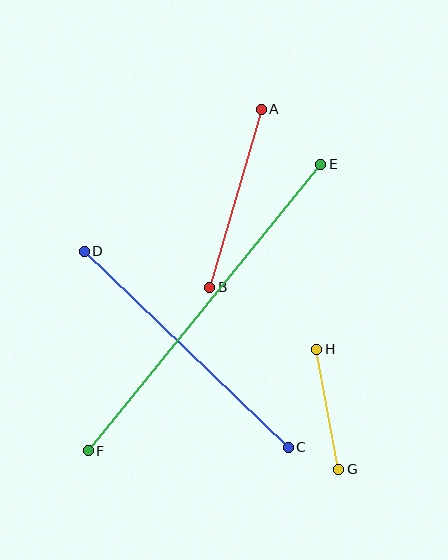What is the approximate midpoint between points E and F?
The midpoint is at approximately (205, 307) pixels.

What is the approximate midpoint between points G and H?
The midpoint is at approximately (328, 409) pixels.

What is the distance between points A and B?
The distance is approximately 186 pixels.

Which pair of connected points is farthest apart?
Points E and F are farthest apart.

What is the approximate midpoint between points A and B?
The midpoint is at approximately (236, 198) pixels.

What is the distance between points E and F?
The distance is approximately 369 pixels.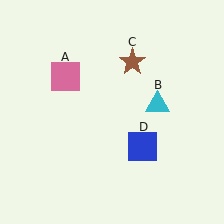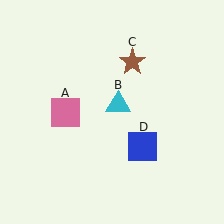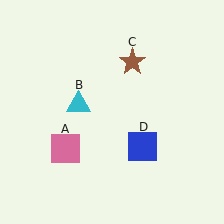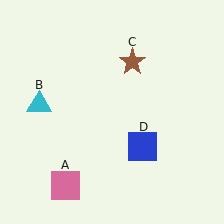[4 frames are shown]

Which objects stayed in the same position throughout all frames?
Brown star (object C) and blue square (object D) remained stationary.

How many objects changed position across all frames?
2 objects changed position: pink square (object A), cyan triangle (object B).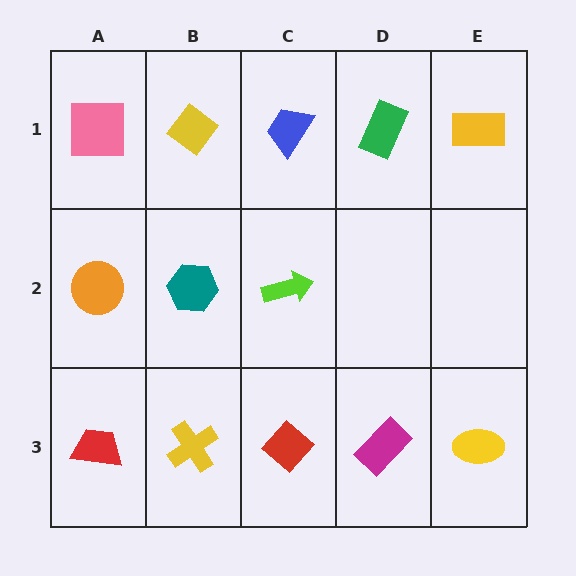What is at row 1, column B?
A yellow diamond.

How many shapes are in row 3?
5 shapes.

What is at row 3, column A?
A red trapezoid.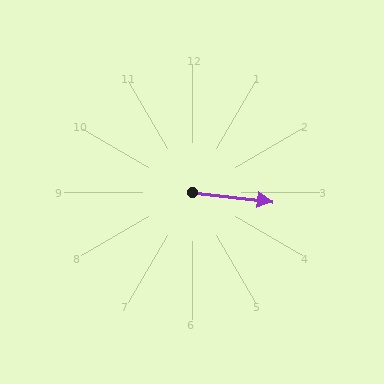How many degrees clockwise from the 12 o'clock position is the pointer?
Approximately 97 degrees.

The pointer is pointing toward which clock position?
Roughly 3 o'clock.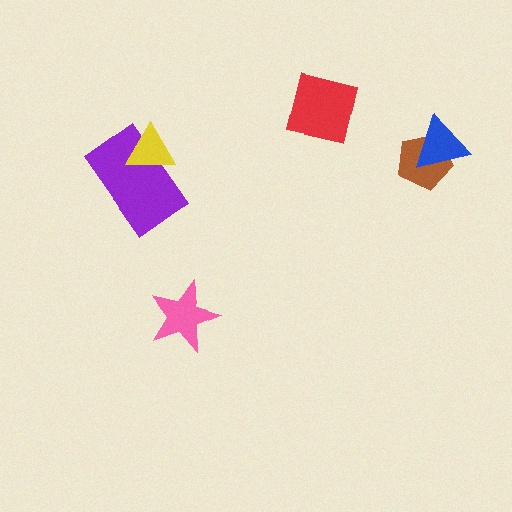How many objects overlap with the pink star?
0 objects overlap with the pink star.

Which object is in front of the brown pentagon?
The blue triangle is in front of the brown pentagon.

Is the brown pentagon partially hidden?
Yes, it is partially covered by another shape.